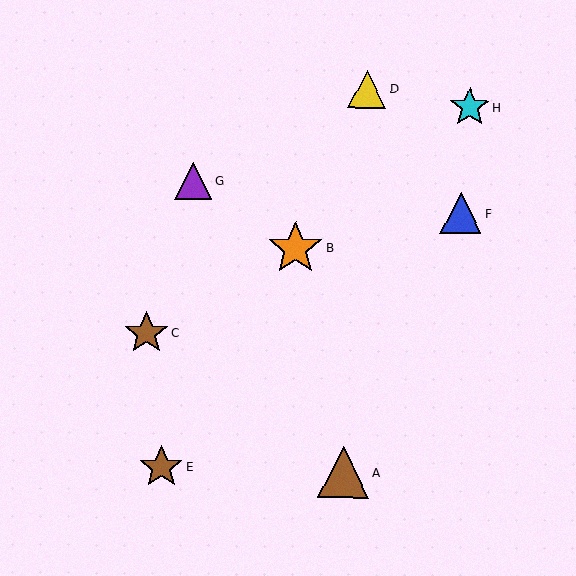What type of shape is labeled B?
Shape B is an orange star.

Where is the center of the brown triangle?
The center of the brown triangle is at (344, 472).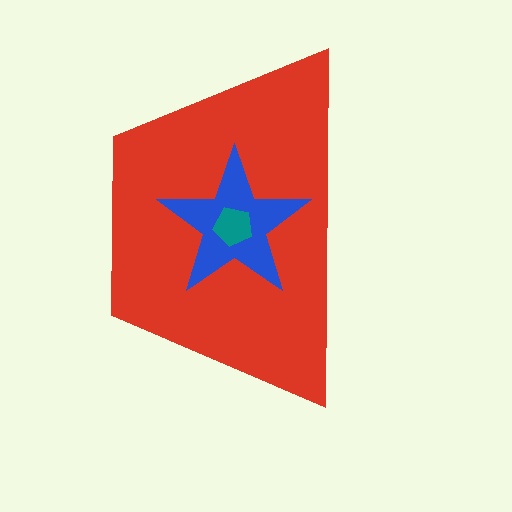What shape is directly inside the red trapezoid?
The blue star.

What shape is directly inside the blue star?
The teal pentagon.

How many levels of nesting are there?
3.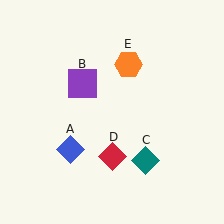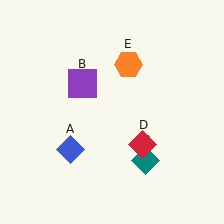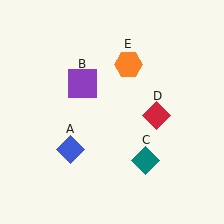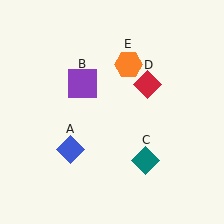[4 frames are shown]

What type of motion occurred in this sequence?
The red diamond (object D) rotated counterclockwise around the center of the scene.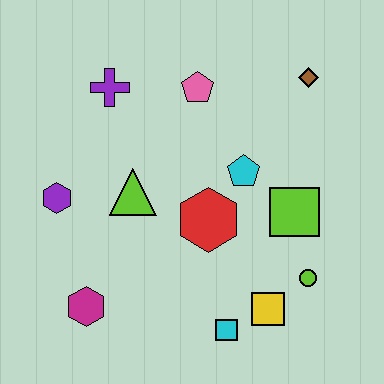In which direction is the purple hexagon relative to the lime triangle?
The purple hexagon is to the left of the lime triangle.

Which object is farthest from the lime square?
The purple hexagon is farthest from the lime square.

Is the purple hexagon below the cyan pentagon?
Yes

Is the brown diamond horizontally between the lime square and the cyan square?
No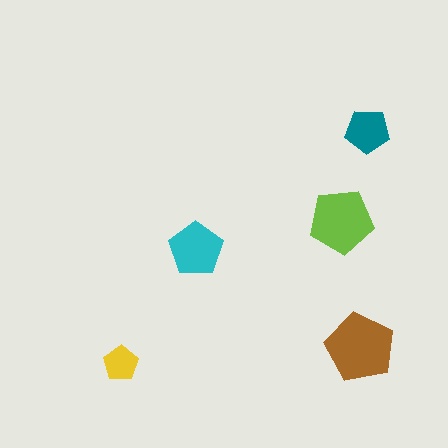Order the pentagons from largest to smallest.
the brown one, the lime one, the cyan one, the teal one, the yellow one.